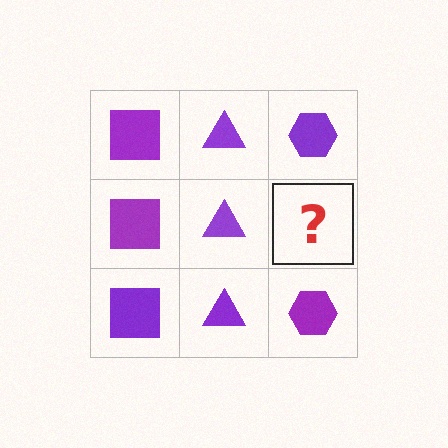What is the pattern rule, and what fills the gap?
The rule is that each column has a consistent shape. The gap should be filled with a purple hexagon.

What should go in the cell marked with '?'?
The missing cell should contain a purple hexagon.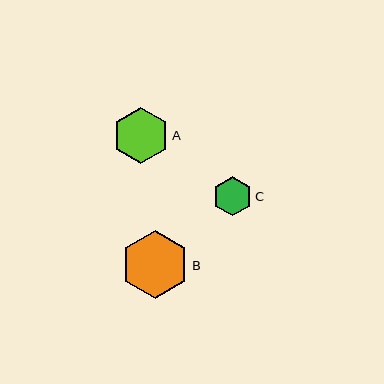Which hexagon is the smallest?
Hexagon C is the smallest with a size of approximately 39 pixels.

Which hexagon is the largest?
Hexagon B is the largest with a size of approximately 68 pixels.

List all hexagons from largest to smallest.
From largest to smallest: B, A, C.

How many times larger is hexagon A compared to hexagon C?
Hexagon A is approximately 1.4 times the size of hexagon C.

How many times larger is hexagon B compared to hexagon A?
Hexagon B is approximately 1.2 times the size of hexagon A.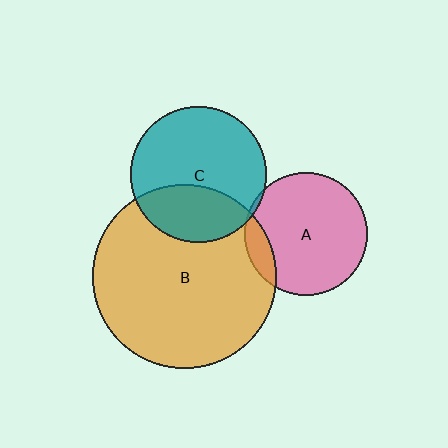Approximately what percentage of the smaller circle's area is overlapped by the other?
Approximately 5%.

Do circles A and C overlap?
Yes.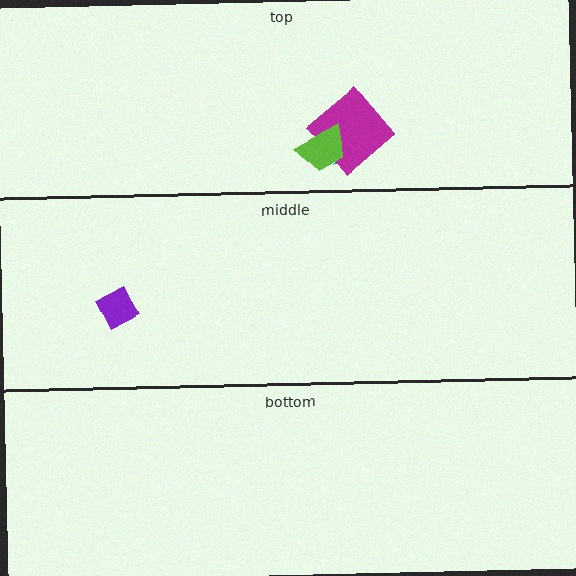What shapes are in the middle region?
The purple diamond.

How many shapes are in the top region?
3.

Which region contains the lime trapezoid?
The top region.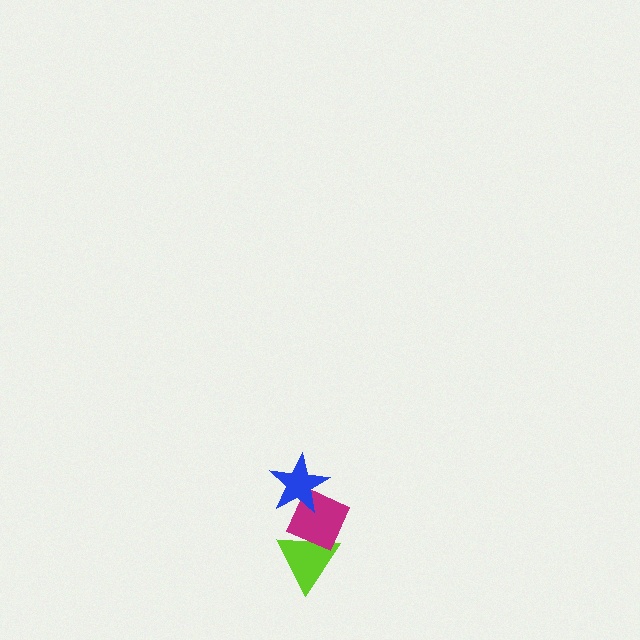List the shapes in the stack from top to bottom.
From top to bottom: the blue star, the magenta diamond, the lime triangle.